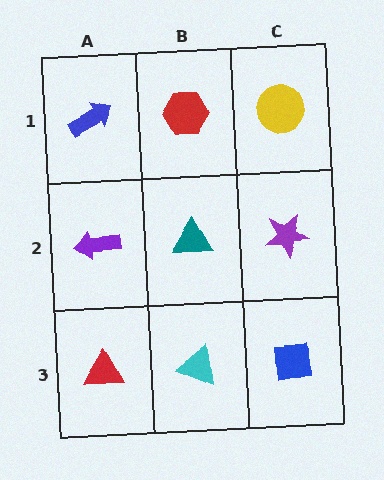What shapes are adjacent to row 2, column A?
A blue arrow (row 1, column A), a red triangle (row 3, column A), a teal triangle (row 2, column B).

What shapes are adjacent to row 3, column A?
A purple arrow (row 2, column A), a cyan triangle (row 3, column B).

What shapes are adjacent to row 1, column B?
A teal triangle (row 2, column B), a blue arrow (row 1, column A), a yellow circle (row 1, column C).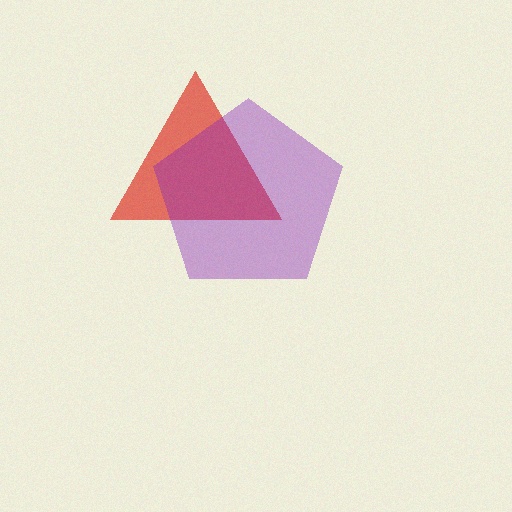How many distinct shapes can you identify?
There are 2 distinct shapes: a red triangle, a purple pentagon.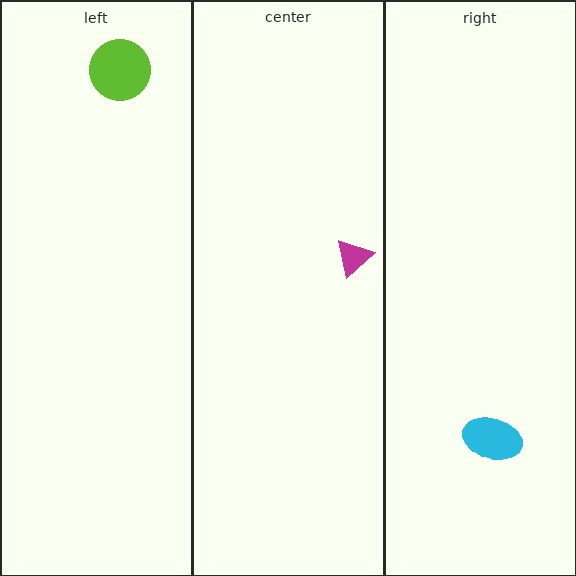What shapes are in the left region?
The lime circle.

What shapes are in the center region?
The magenta triangle.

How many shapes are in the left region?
1.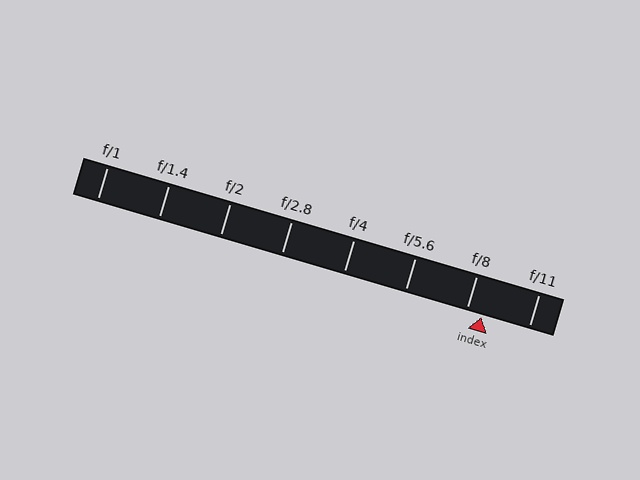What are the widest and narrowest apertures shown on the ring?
The widest aperture shown is f/1 and the narrowest is f/11.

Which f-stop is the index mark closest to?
The index mark is closest to f/8.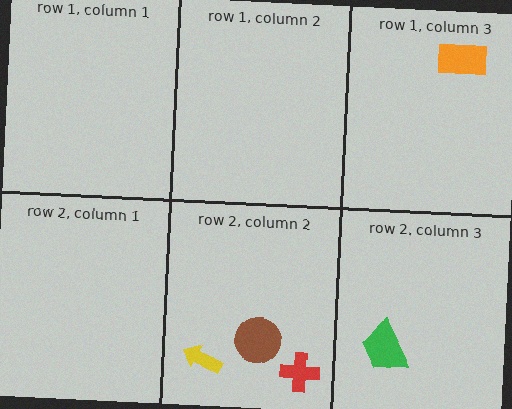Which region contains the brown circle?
The row 2, column 2 region.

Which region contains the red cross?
The row 2, column 2 region.